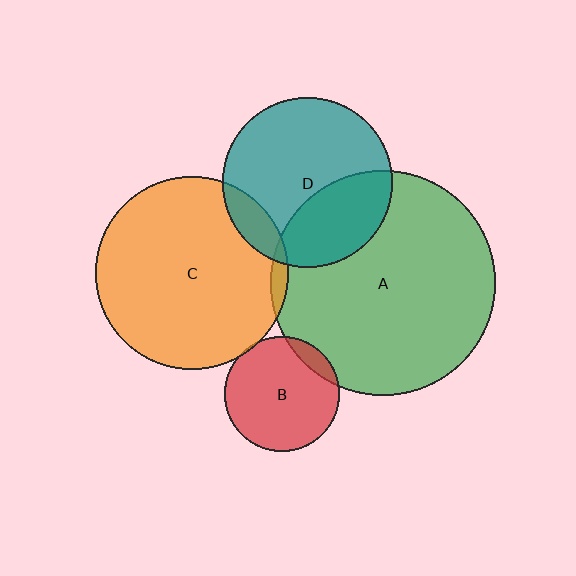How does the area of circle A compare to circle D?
Approximately 1.8 times.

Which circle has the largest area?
Circle A (green).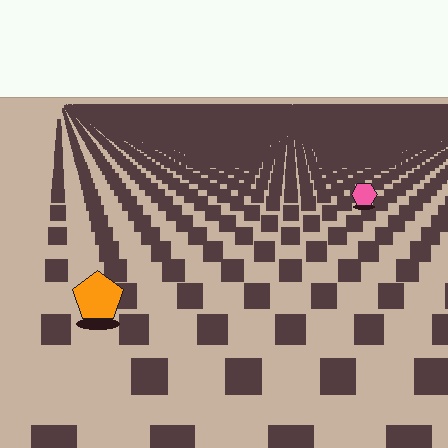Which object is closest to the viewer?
The orange pentagon is closest. The texture marks near it are larger and more spread out.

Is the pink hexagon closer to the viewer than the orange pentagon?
No. The orange pentagon is closer — you can tell from the texture gradient: the ground texture is coarser near it.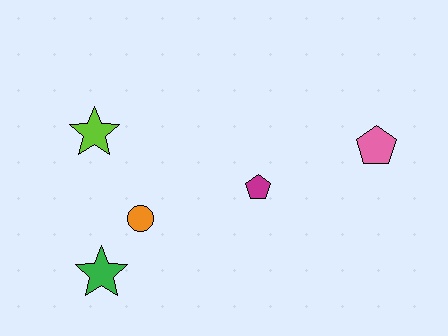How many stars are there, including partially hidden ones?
There are 2 stars.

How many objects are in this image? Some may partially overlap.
There are 5 objects.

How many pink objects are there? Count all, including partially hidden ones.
There is 1 pink object.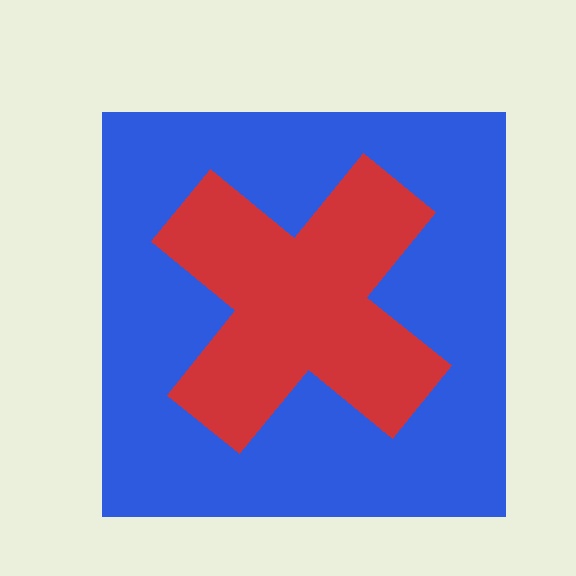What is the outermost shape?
The blue square.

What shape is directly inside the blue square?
The red cross.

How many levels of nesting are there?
2.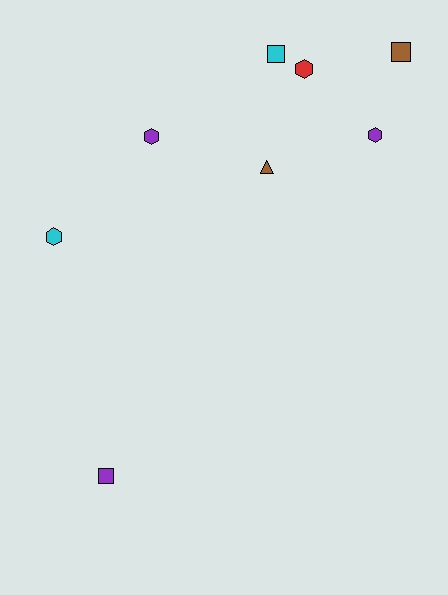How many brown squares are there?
There is 1 brown square.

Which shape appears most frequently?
Hexagon, with 4 objects.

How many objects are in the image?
There are 8 objects.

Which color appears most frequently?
Purple, with 3 objects.